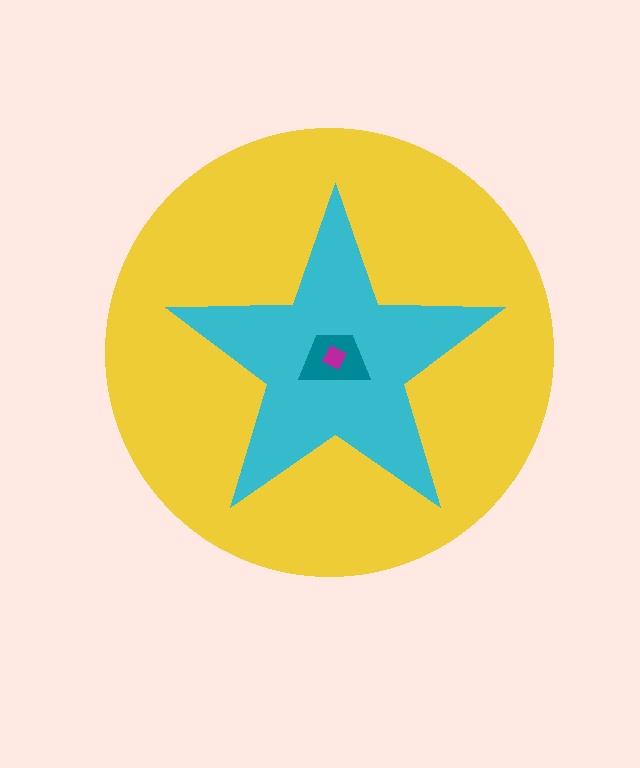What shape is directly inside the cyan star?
The teal trapezoid.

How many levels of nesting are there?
4.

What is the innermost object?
The magenta square.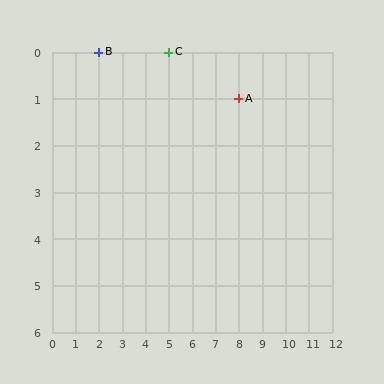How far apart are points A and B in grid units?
Points A and B are 6 columns and 1 row apart (about 6.1 grid units diagonally).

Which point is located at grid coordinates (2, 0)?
Point B is at (2, 0).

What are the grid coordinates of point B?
Point B is at grid coordinates (2, 0).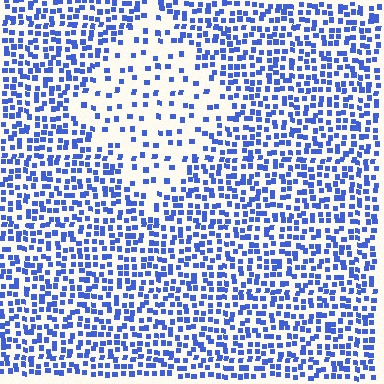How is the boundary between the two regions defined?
The boundary is defined by a change in element density (approximately 2.6x ratio). All elements are the same color, size, and shape.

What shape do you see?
I see a diamond.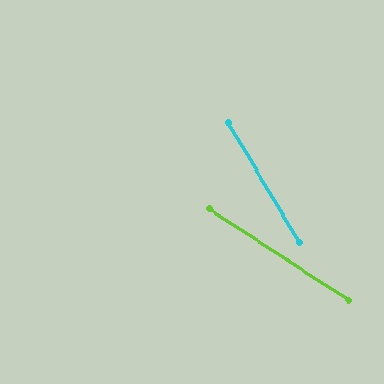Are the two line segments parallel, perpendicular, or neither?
Neither parallel nor perpendicular — they differ by about 26°.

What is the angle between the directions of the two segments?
Approximately 26 degrees.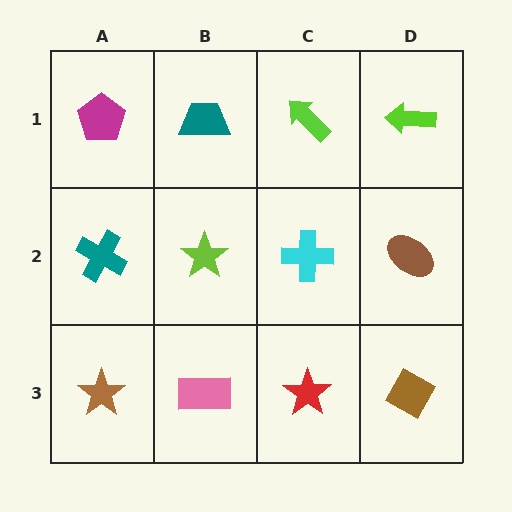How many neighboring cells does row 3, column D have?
2.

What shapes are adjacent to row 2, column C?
A lime arrow (row 1, column C), a red star (row 3, column C), a lime star (row 2, column B), a brown ellipse (row 2, column D).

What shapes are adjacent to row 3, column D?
A brown ellipse (row 2, column D), a red star (row 3, column C).